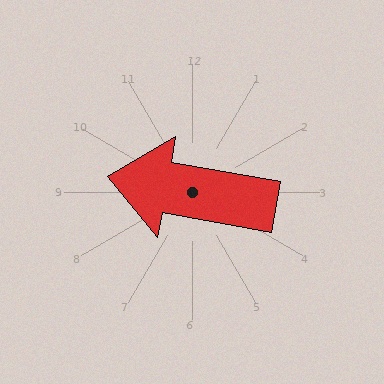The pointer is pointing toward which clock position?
Roughly 9 o'clock.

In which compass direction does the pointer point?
West.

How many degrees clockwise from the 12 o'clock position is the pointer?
Approximately 280 degrees.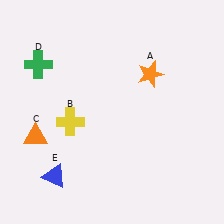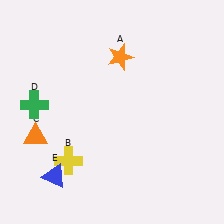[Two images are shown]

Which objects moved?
The objects that moved are: the orange star (A), the yellow cross (B), the green cross (D).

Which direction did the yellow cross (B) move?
The yellow cross (B) moved down.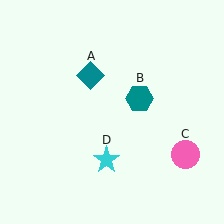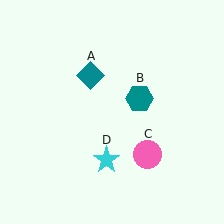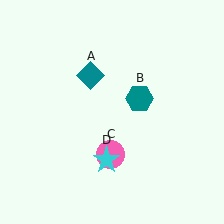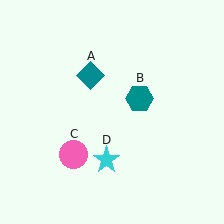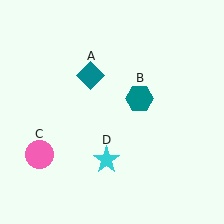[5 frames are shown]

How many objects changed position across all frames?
1 object changed position: pink circle (object C).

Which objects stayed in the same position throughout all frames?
Teal diamond (object A) and teal hexagon (object B) and cyan star (object D) remained stationary.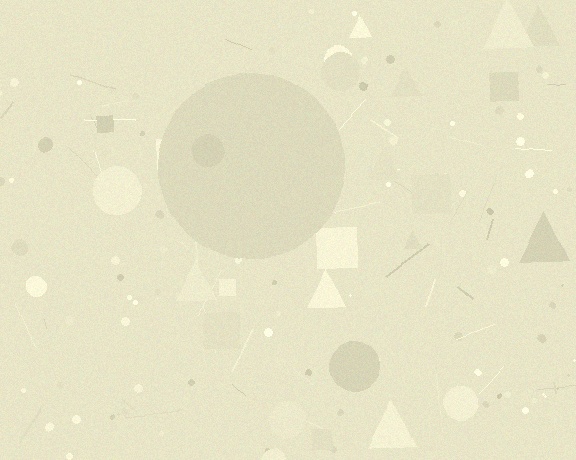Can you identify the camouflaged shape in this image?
The camouflaged shape is a circle.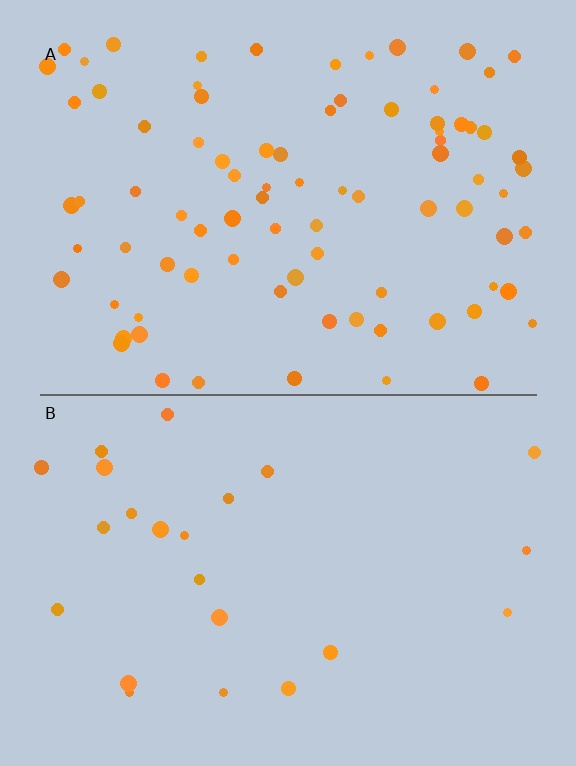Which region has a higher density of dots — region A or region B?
A (the top).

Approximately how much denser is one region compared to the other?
Approximately 3.7× — region A over region B.